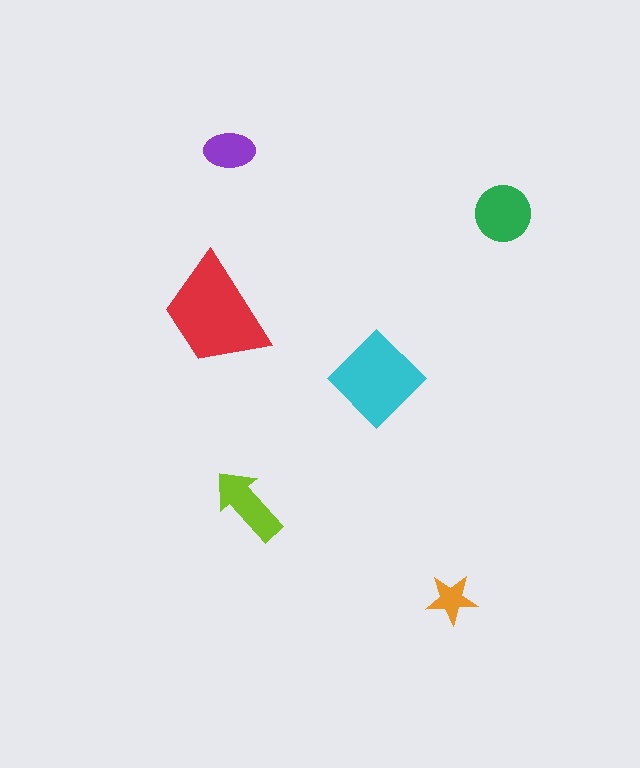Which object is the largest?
The red trapezoid.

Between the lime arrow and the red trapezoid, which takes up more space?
The red trapezoid.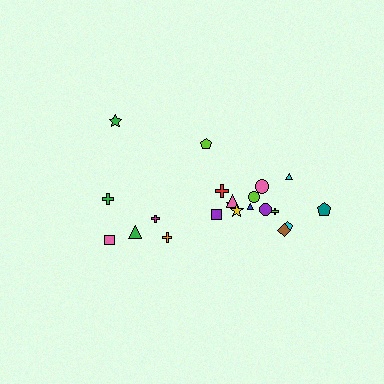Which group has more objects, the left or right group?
The right group.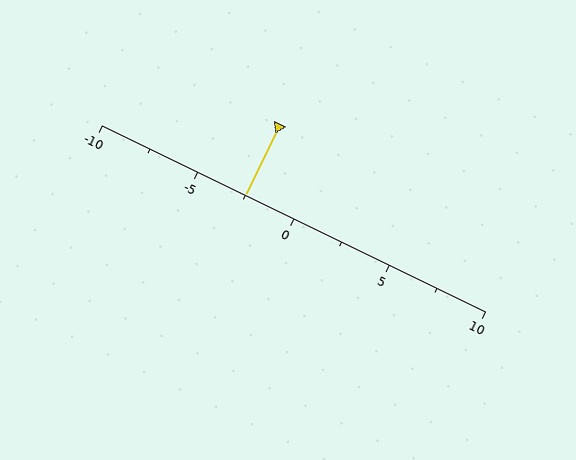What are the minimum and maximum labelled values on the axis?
The axis runs from -10 to 10.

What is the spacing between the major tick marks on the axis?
The major ticks are spaced 5 apart.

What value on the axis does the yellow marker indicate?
The marker indicates approximately -2.5.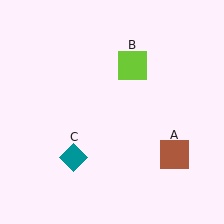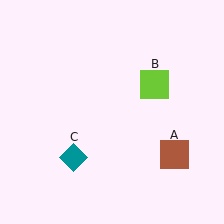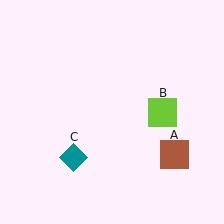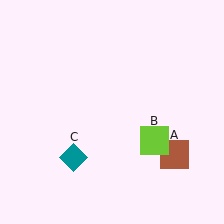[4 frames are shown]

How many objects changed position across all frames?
1 object changed position: lime square (object B).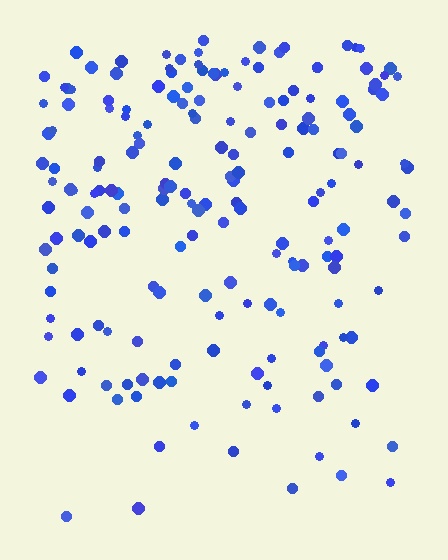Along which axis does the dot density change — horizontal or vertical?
Vertical.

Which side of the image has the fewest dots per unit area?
The bottom.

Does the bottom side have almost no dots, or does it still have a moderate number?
Still a moderate number, just noticeably fewer than the top.